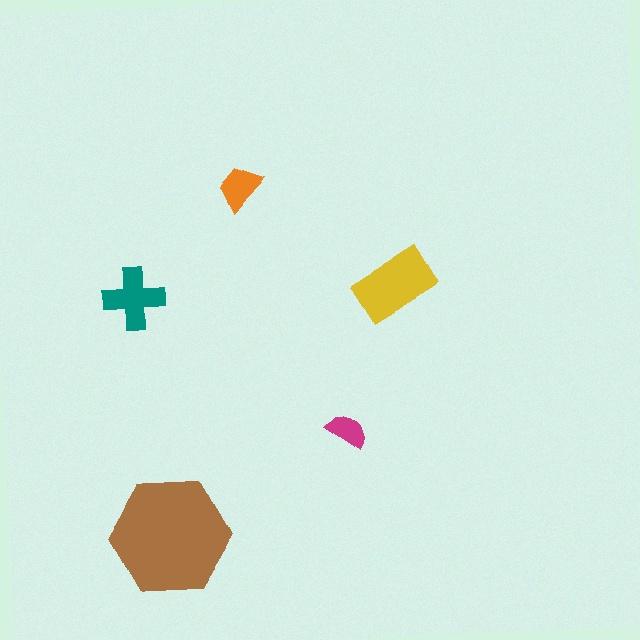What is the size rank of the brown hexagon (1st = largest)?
1st.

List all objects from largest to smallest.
The brown hexagon, the yellow rectangle, the teal cross, the orange trapezoid, the magenta semicircle.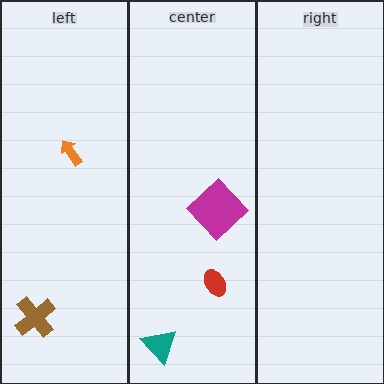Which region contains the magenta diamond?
The center region.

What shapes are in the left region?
The orange arrow, the brown cross.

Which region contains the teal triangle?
The center region.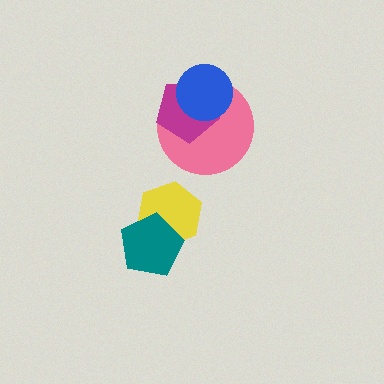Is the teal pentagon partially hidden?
No, no other shape covers it.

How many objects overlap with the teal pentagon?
1 object overlaps with the teal pentagon.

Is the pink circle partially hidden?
Yes, it is partially covered by another shape.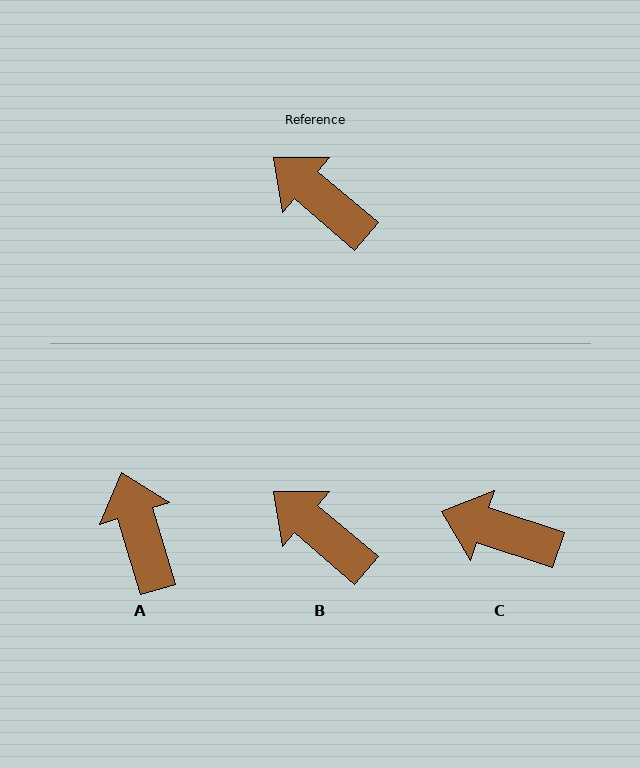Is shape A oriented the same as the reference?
No, it is off by about 32 degrees.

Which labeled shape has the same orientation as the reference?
B.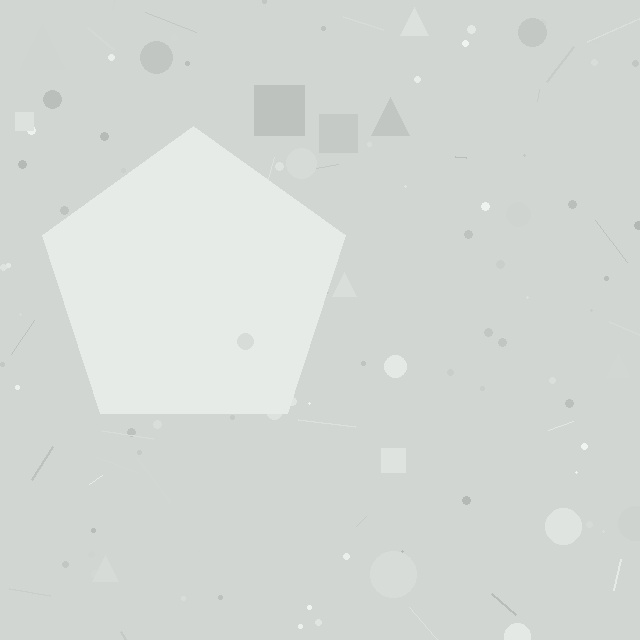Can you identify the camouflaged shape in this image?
The camouflaged shape is a pentagon.